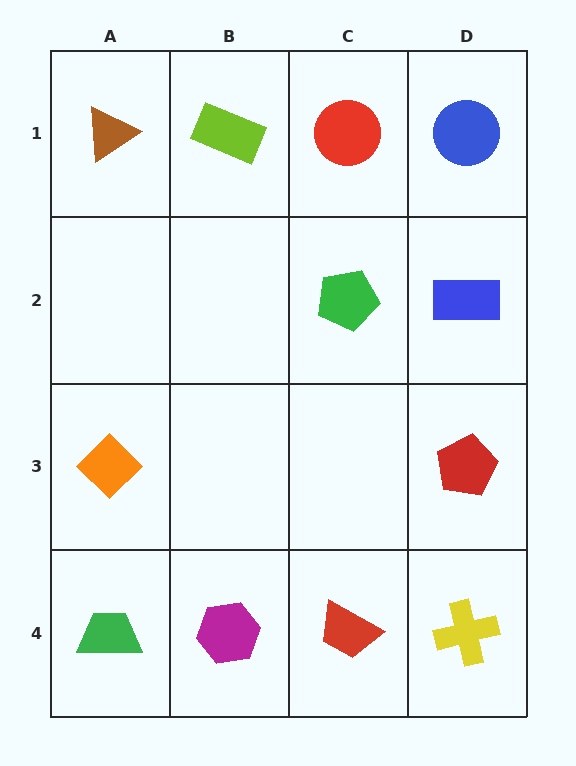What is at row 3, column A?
An orange diamond.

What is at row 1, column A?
A brown triangle.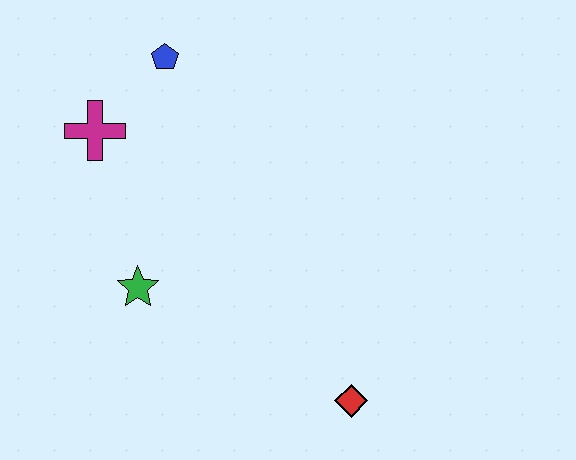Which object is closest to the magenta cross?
The blue pentagon is closest to the magenta cross.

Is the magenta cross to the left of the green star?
Yes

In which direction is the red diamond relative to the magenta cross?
The red diamond is below the magenta cross.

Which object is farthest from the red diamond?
The blue pentagon is farthest from the red diamond.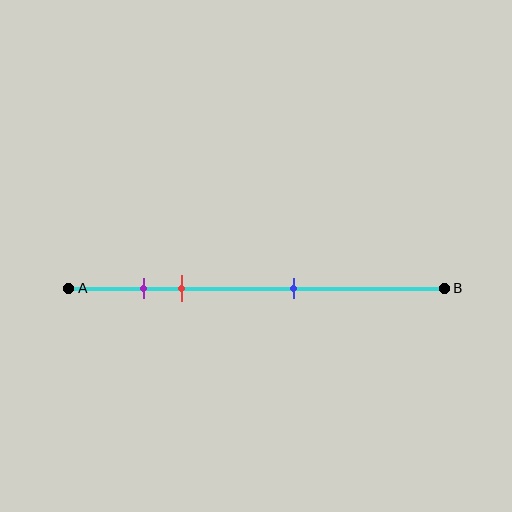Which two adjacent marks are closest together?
The purple and red marks are the closest adjacent pair.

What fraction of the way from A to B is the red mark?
The red mark is approximately 30% (0.3) of the way from A to B.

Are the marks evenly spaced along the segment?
No, the marks are not evenly spaced.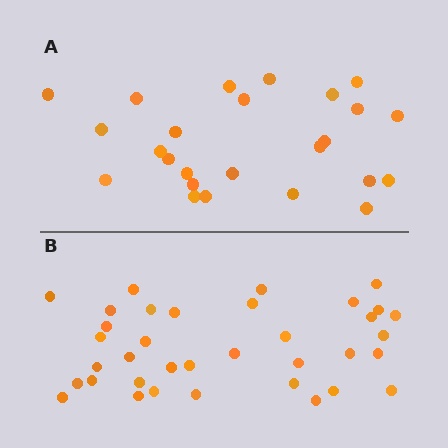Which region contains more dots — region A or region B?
Region B (the bottom region) has more dots.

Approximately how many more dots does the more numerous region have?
Region B has roughly 12 or so more dots than region A.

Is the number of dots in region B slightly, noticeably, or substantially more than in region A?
Region B has noticeably more, but not dramatically so. The ratio is roughly 1.4 to 1.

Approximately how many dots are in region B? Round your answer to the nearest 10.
About 40 dots. (The exact count is 36, which rounds to 40.)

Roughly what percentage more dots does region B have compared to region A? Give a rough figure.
About 45% more.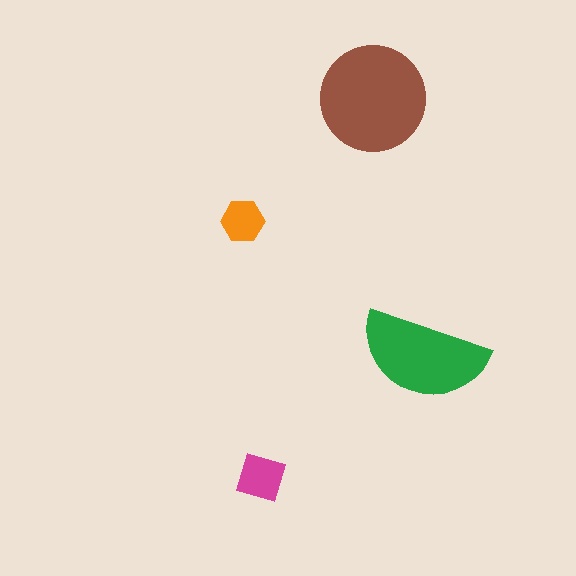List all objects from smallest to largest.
The orange hexagon, the magenta diamond, the green semicircle, the brown circle.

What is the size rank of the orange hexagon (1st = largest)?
4th.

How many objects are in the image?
There are 4 objects in the image.